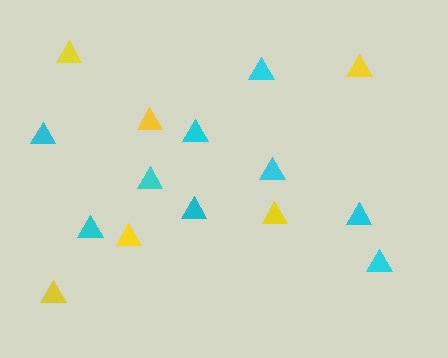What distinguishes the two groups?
There are 2 groups: one group of cyan triangles (9) and one group of yellow triangles (6).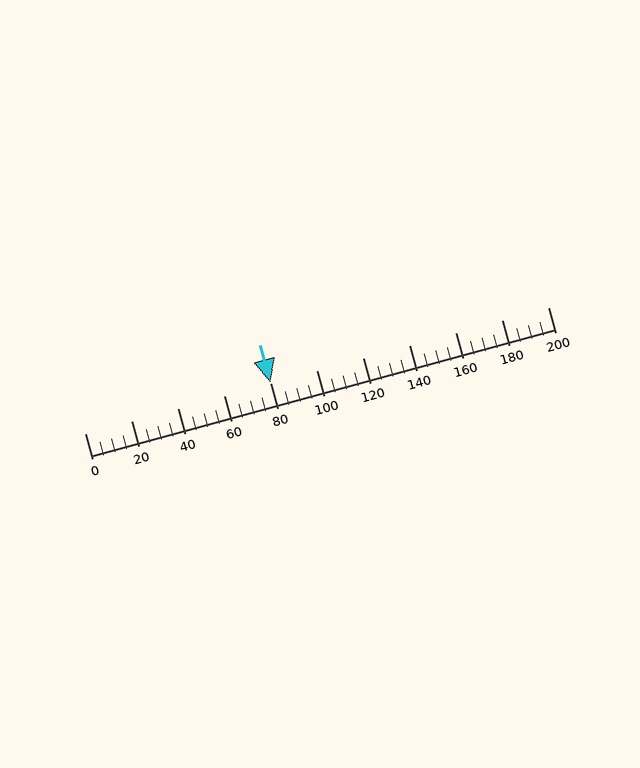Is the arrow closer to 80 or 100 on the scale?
The arrow is closer to 80.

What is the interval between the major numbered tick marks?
The major tick marks are spaced 20 units apart.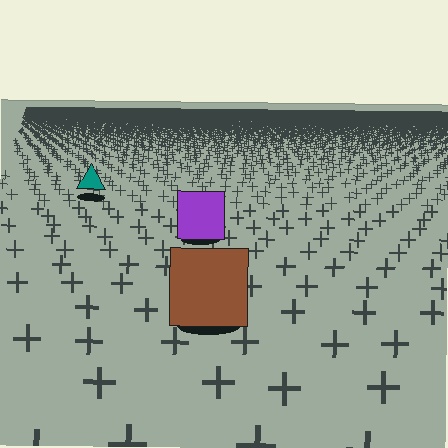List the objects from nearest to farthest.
From nearest to farthest: the brown square, the purple square, the teal triangle.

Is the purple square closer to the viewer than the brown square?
No. The brown square is closer — you can tell from the texture gradient: the ground texture is coarser near it.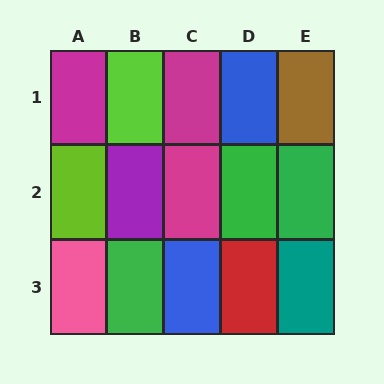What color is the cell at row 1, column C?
Magenta.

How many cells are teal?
1 cell is teal.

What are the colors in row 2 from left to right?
Lime, purple, magenta, green, green.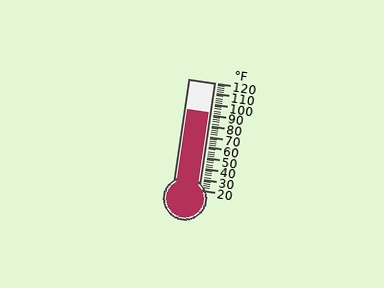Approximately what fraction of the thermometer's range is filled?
The thermometer is filled to approximately 70% of its range.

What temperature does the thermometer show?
The thermometer shows approximately 92°F.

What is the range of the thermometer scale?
The thermometer scale ranges from 20°F to 120°F.